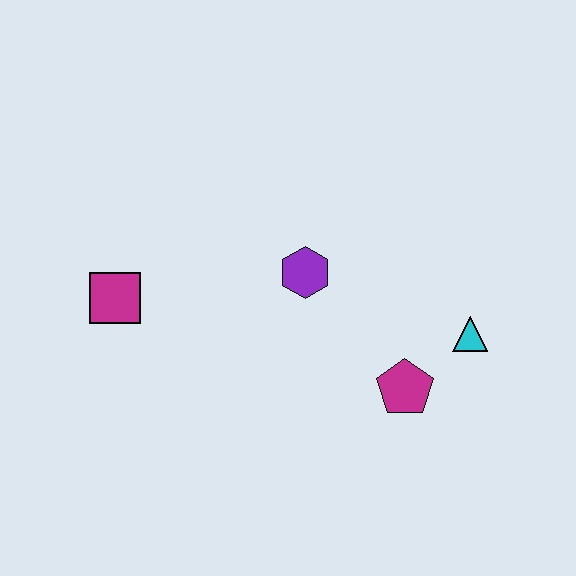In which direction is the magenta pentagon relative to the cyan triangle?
The magenta pentagon is to the left of the cyan triangle.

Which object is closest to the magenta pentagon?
The cyan triangle is closest to the magenta pentagon.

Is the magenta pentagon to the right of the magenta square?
Yes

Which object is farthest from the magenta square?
The cyan triangle is farthest from the magenta square.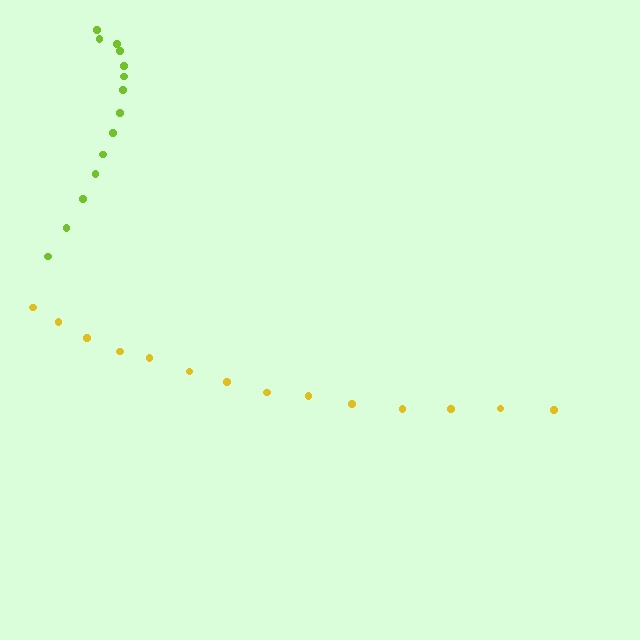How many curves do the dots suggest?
There are 2 distinct paths.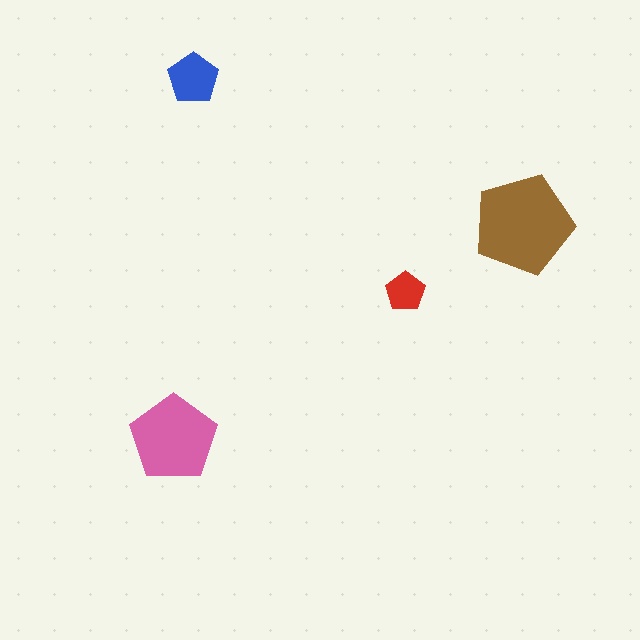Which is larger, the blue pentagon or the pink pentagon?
The pink one.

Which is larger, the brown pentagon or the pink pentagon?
The brown one.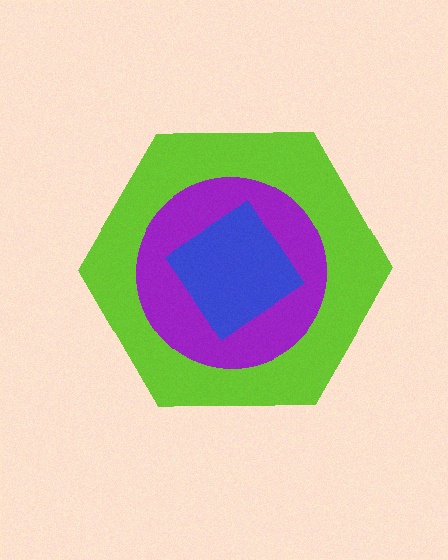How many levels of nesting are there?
3.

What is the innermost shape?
The blue diamond.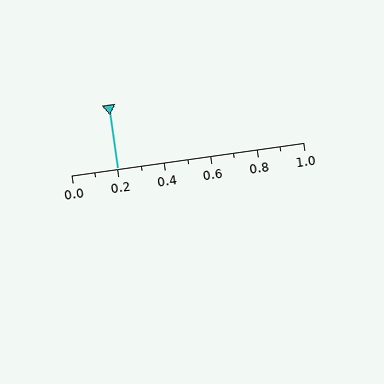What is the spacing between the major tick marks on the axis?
The major ticks are spaced 0.2 apart.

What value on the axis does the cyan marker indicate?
The marker indicates approximately 0.2.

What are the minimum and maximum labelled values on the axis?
The axis runs from 0.0 to 1.0.